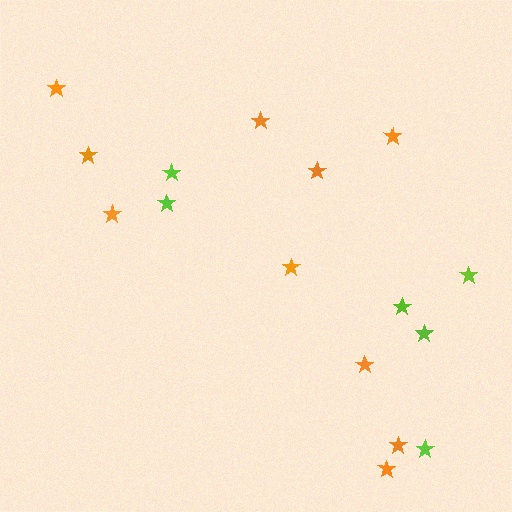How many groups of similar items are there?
There are 2 groups: one group of lime stars (6) and one group of orange stars (10).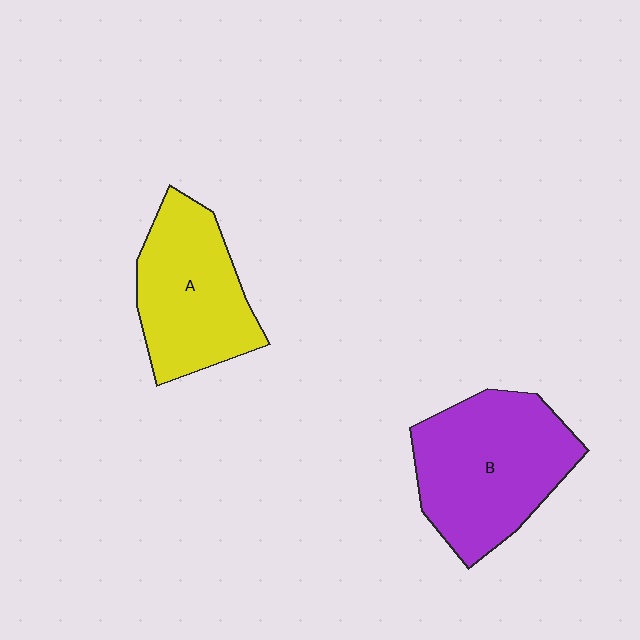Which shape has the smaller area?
Shape A (yellow).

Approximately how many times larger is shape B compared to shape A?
Approximately 1.2 times.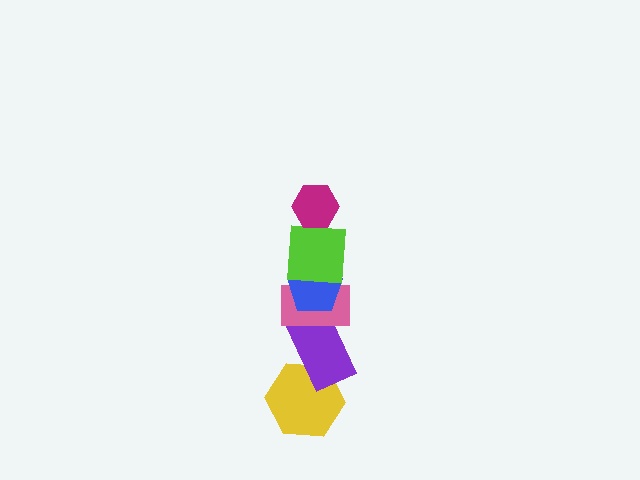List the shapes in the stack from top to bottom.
From top to bottom: the magenta hexagon, the lime square, the blue pentagon, the pink rectangle, the purple rectangle, the yellow hexagon.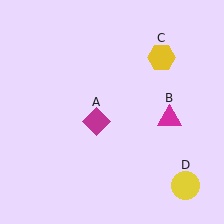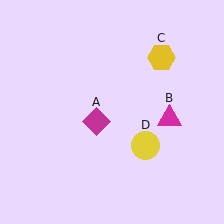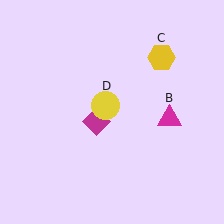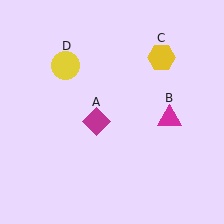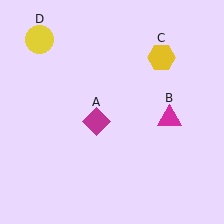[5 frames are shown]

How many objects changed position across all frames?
1 object changed position: yellow circle (object D).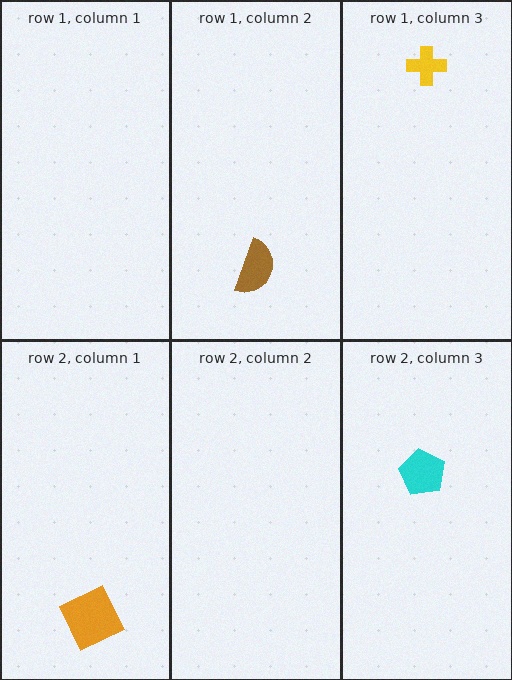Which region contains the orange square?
The row 2, column 1 region.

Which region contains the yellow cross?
The row 1, column 3 region.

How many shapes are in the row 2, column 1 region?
1.